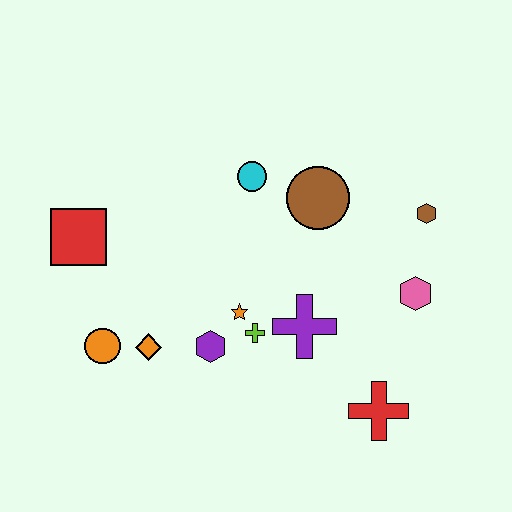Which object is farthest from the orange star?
The brown hexagon is farthest from the orange star.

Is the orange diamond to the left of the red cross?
Yes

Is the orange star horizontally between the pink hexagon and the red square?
Yes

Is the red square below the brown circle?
Yes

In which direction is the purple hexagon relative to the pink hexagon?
The purple hexagon is to the left of the pink hexagon.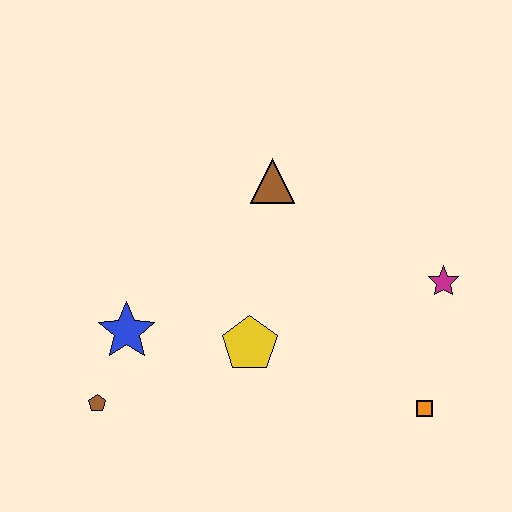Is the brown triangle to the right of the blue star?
Yes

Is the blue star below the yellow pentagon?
No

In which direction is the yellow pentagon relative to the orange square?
The yellow pentagon is to the left of the orange square.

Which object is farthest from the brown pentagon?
The magenta star is farthest from the brown pentagon.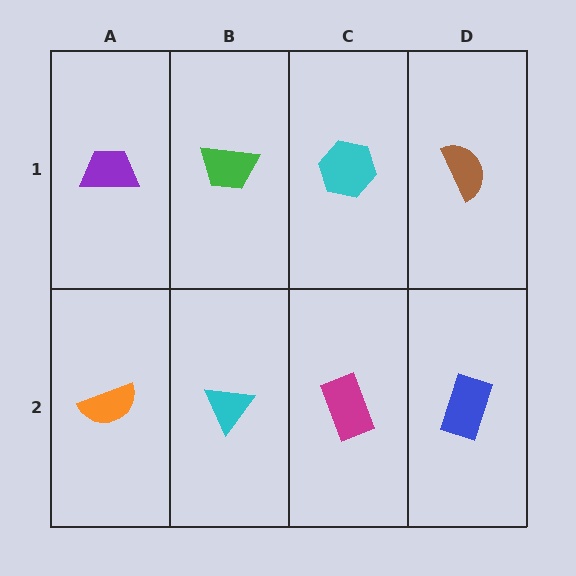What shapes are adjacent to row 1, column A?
An orange semicircle (row 2, column A), a green trapezoid (row 1, column B).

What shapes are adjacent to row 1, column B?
A cyan triangle (row 2, column B), a purple trapezoid (row 1, column A), a cyan hexagon (row 1, column C).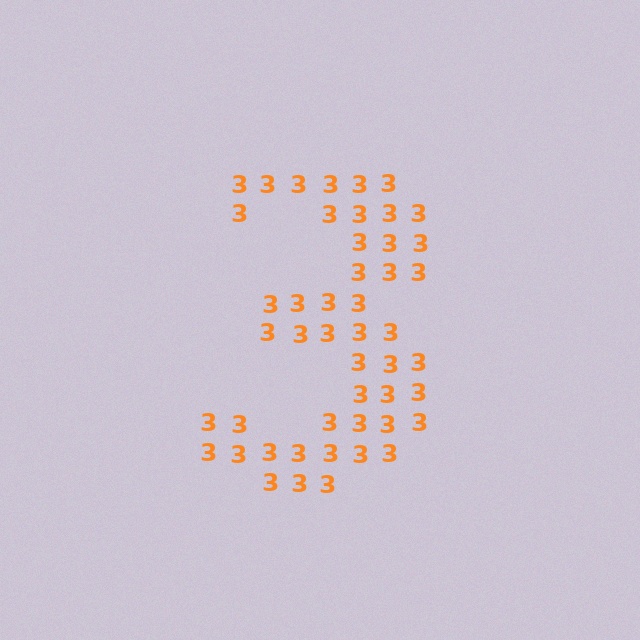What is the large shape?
The large shape is the digit 3.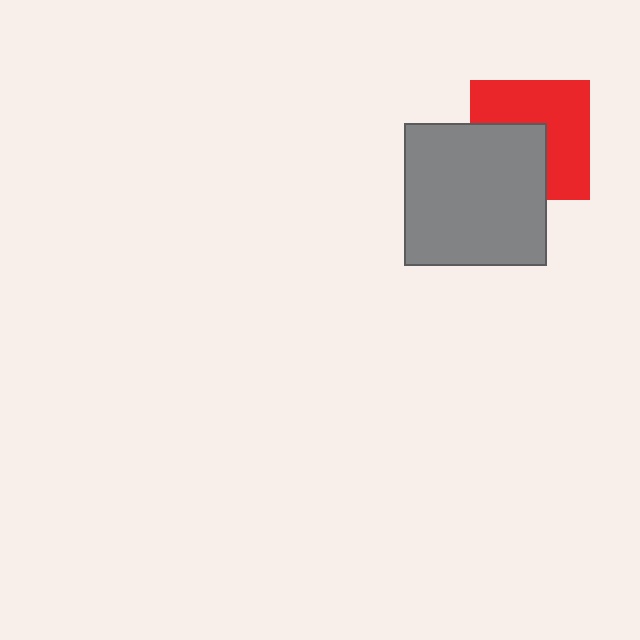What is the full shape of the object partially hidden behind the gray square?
The partially hidden object is a red square.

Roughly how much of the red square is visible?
About half of it is visible (roughly 59%).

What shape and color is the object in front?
The object in front is a gray square.